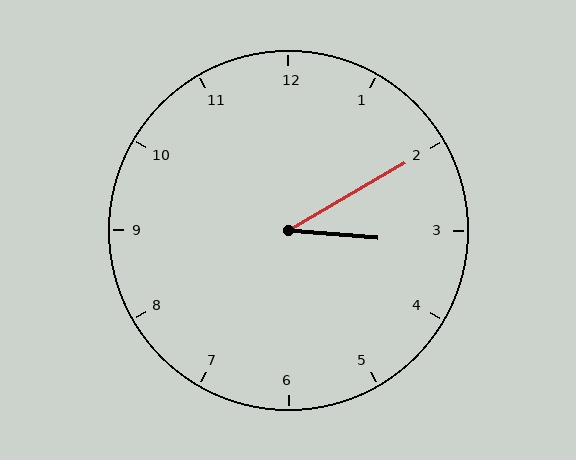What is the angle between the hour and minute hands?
Approximately 35 degrees.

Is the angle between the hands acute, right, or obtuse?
It is acute.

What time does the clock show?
3:10.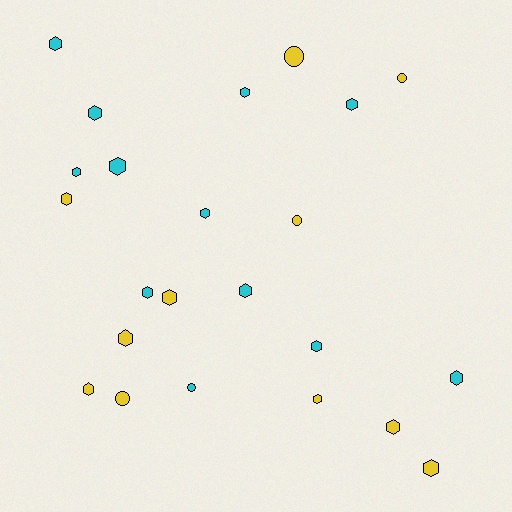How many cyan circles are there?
There is 1 cyan circle.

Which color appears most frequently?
Cyan, with 12 objects.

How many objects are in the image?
There are 23 objects.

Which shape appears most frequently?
Hexagon, with 18 objects.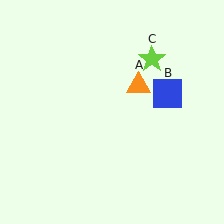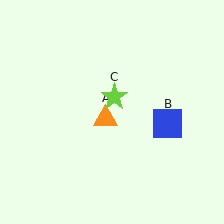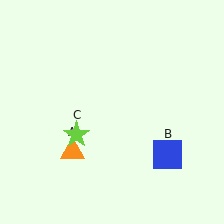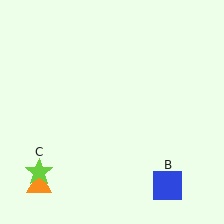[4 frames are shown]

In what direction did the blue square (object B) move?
The blue square (object B) moved down.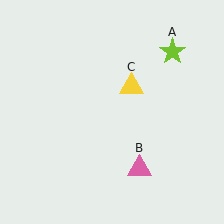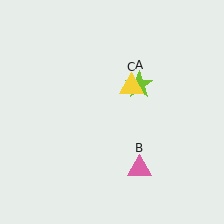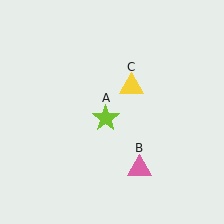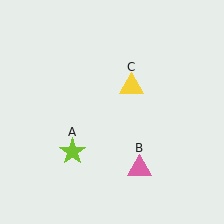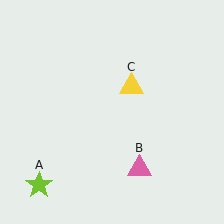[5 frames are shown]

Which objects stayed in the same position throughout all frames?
Pink triangle (object B) and yellow triangle (object C) remained stationary.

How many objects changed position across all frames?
1 object changed position: lime star (object A).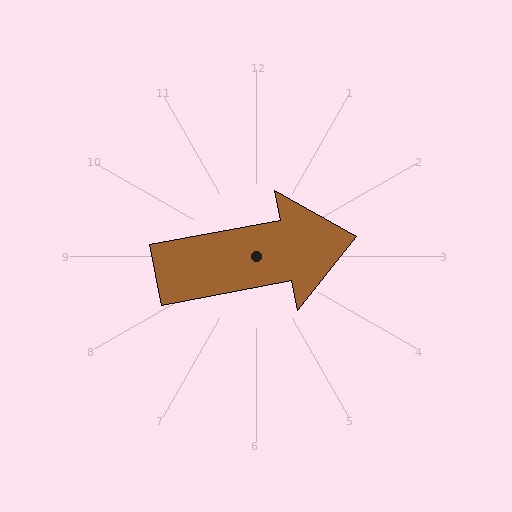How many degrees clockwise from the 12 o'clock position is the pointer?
Approximately 79 degrees.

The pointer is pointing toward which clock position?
Roughly 3 o'clock.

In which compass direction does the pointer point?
East.